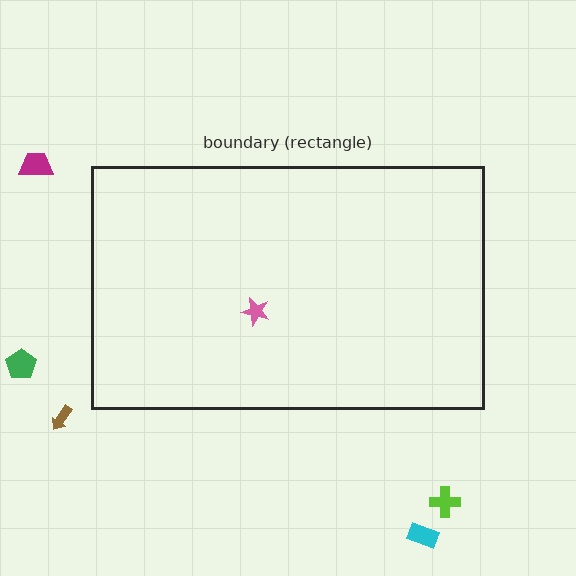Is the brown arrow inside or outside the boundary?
Outside.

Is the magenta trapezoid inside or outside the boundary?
Outside.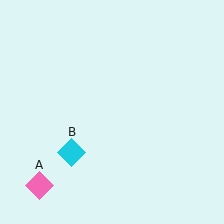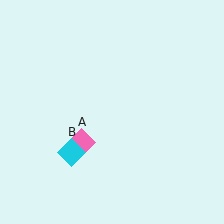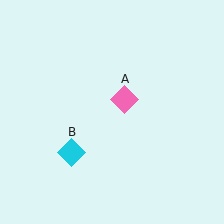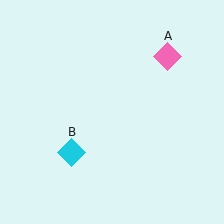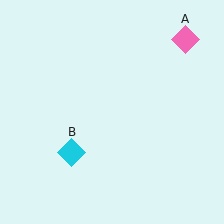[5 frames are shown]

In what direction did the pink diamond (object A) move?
The pink diamond (object A) moved up and to the right.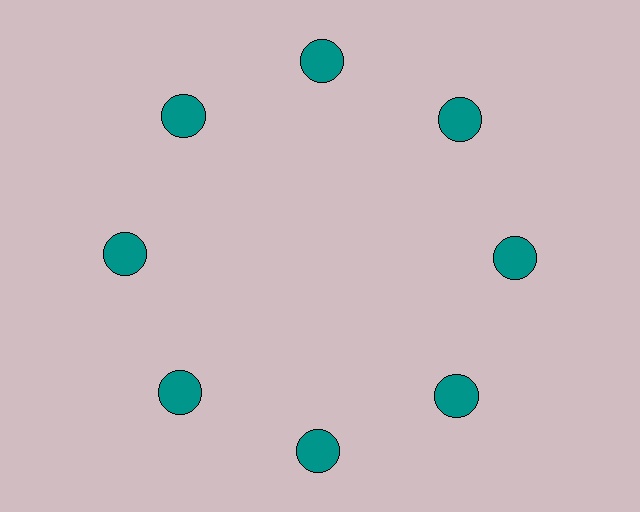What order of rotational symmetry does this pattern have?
This pattern has 8-fold rotational symmetry.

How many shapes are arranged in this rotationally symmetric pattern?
There are 8 shapes, arranged in 8 groups of 1.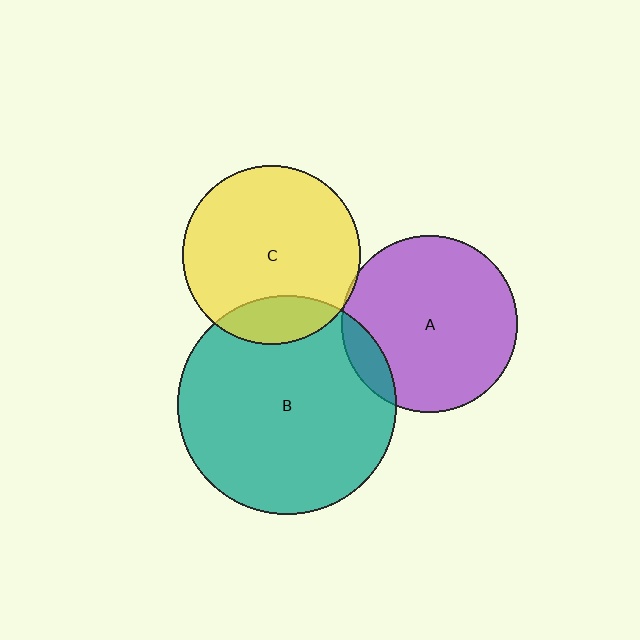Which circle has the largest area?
Circle B (teal).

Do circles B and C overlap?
Yes.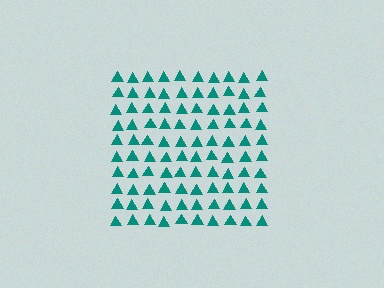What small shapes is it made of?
It is made of small triangles.